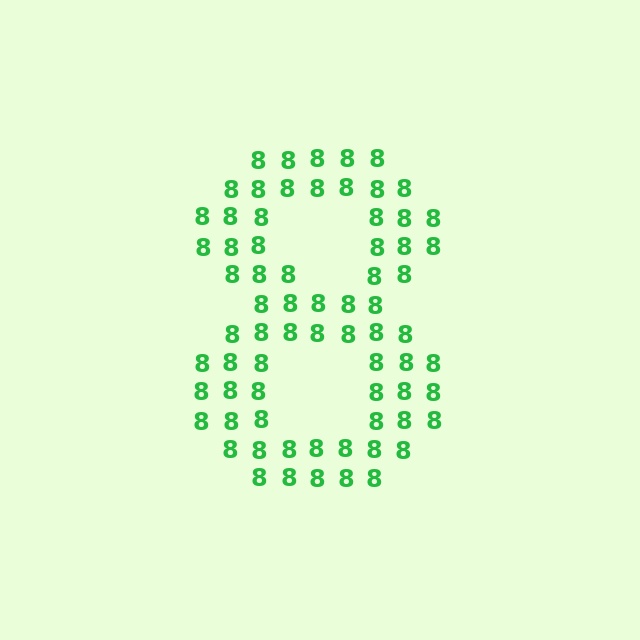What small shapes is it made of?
It is made of small digit 8's.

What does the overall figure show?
The overall figure shows the digit 8.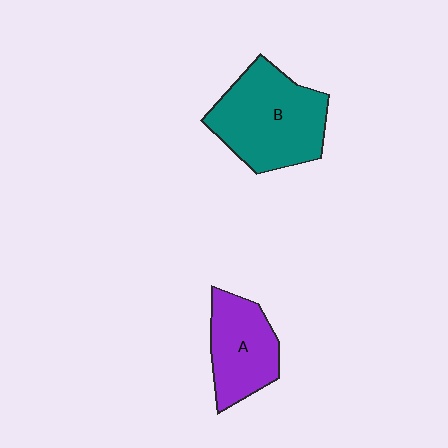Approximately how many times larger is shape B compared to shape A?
Approximately 1.5 times.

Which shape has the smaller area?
Shape A (purple).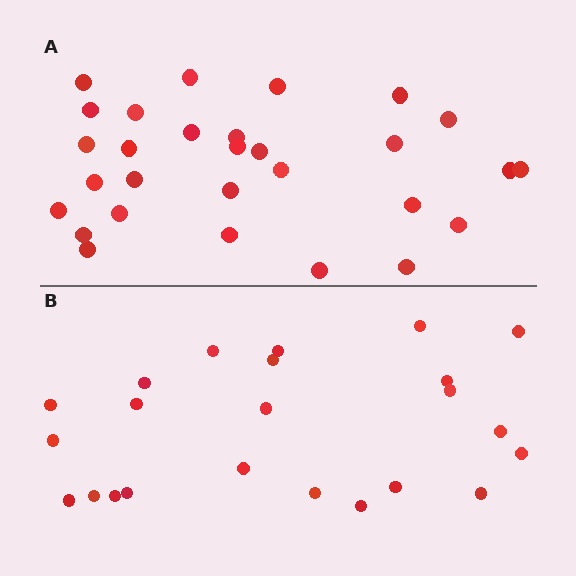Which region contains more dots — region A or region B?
Region A (the top region) has more dots.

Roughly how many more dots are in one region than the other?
Region A has about 6 more dots than region B.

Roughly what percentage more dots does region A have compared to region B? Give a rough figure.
About 25% more.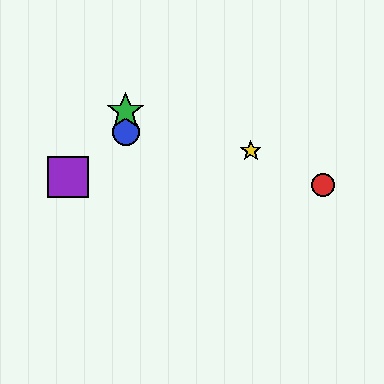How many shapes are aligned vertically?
2 shapes (the blue circle, the green star) are aligned vertically.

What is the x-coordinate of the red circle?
The red circle is at x≈323.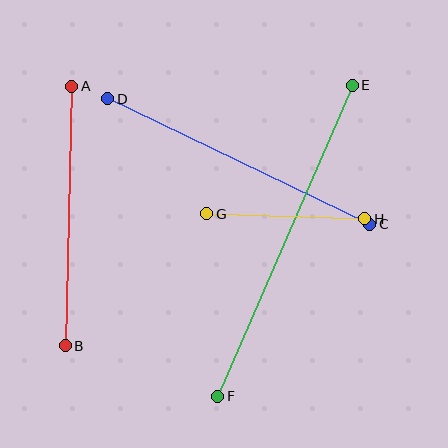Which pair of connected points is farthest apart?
Points E and F are farthest apart.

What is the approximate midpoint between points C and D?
The midpoint is at approximately (239, 162) pixels.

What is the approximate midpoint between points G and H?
The midpoint is at approximately (286, 216) pixels.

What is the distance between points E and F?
The distance is approximately 339 pixels.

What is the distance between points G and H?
The distance is approximately 158 pixels.